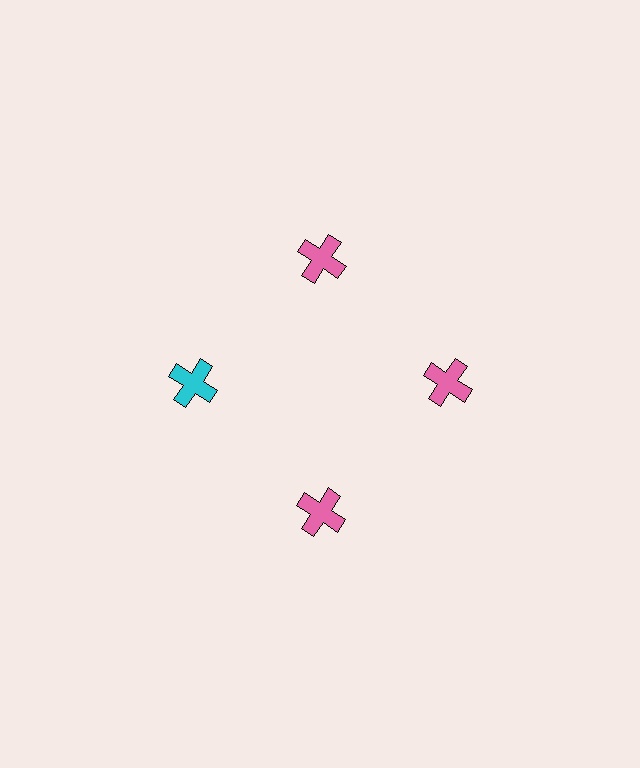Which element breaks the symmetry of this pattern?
The cyan cross at roughly the 9 o'clock position breaks the symmetry. All other shapes are pink crosses.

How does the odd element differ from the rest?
It has a different color: cyan instead of pink.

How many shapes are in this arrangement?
There are 4 shapes arranged in a ring pattern.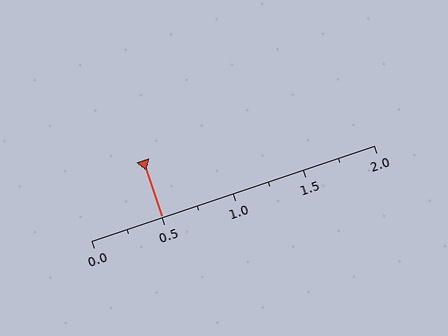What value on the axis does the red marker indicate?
The marker indicates approximately 0.5.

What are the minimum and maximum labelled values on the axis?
The axis runs from 0.0 to 2.0.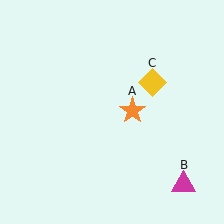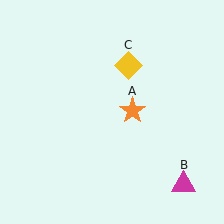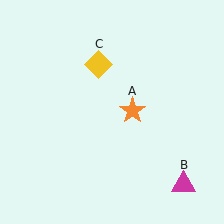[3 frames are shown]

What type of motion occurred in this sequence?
The yellow diamond (object C) rotated counterclockwise around the center of the scene.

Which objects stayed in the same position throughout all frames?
Orange star (object A) and magenta triangle (object B) remained stationary.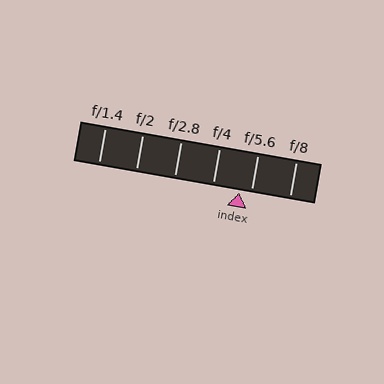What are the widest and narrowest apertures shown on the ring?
The widest aperture shown is f/1.4 and the narrowest is f/8.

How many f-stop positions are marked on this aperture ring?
There are 6 f-stop positions marked.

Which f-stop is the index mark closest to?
The index mark is closest to f/5.6.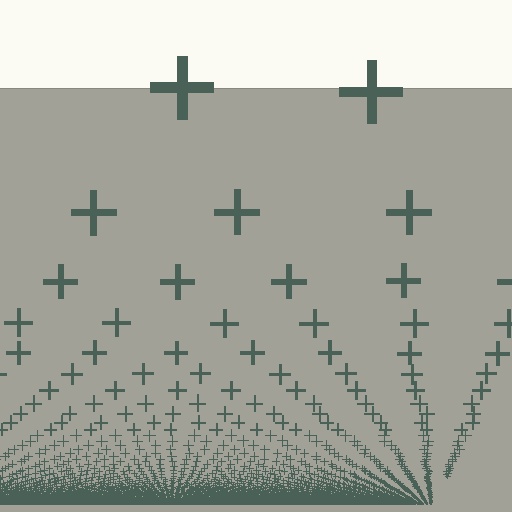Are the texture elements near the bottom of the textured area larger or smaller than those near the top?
Smaller. The gradient is inverted — elements near the bottom are smaller and denser.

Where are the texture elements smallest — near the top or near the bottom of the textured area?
Near the bottom.